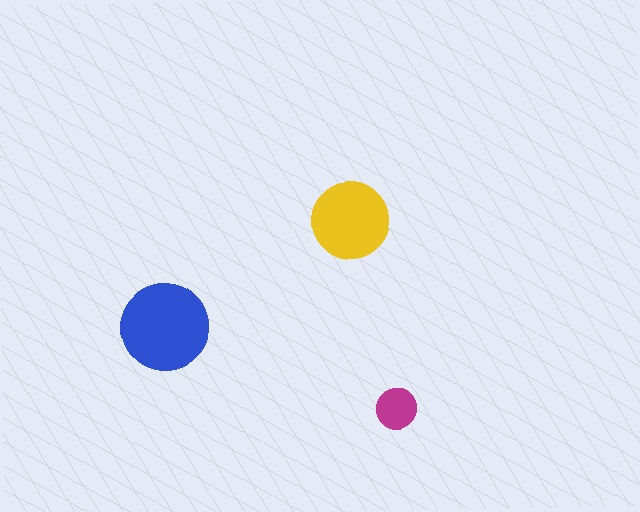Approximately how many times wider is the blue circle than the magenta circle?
About 2 times wider.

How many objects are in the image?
There are 3 objects in the image.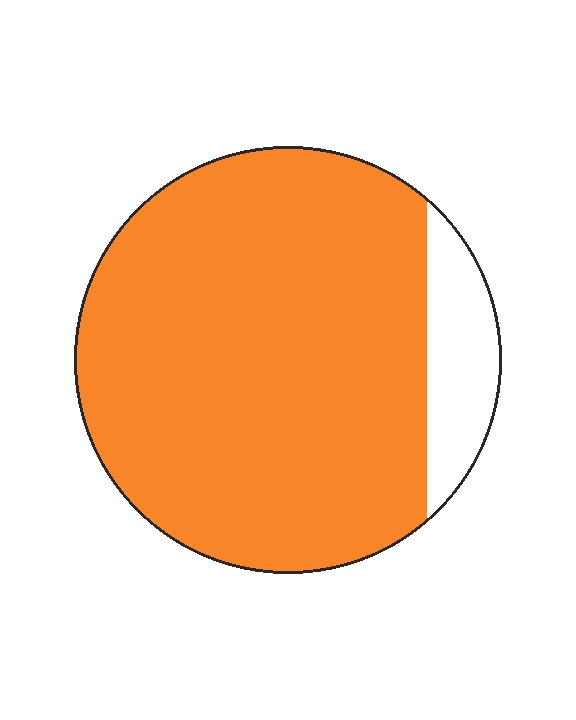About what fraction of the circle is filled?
About seven eighths (7/8).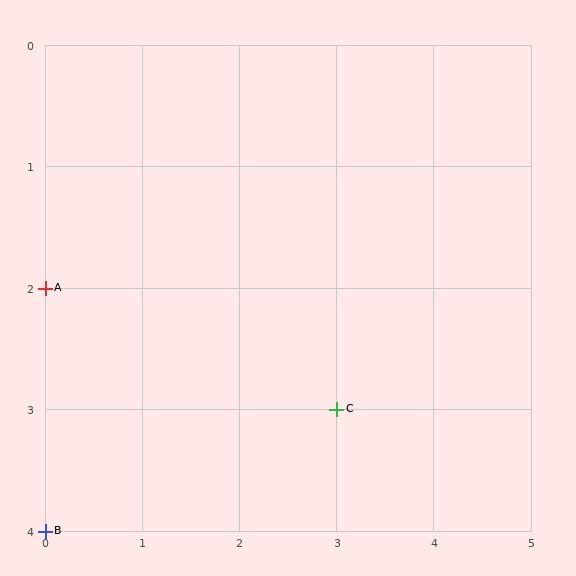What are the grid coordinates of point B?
Point B is at grid coordinates (0, 4).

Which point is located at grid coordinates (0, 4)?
Point B is at (0, 4).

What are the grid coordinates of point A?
Point A is at grid coordinates (0, 2).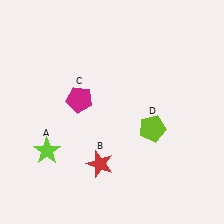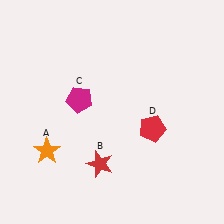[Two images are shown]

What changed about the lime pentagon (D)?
In Image 1, D is lime. In Image 2, it changed to red.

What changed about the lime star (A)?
In Image 1, A is lime. In Image 2, it changed to orange.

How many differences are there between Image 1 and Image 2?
There are 2 differences between the two images.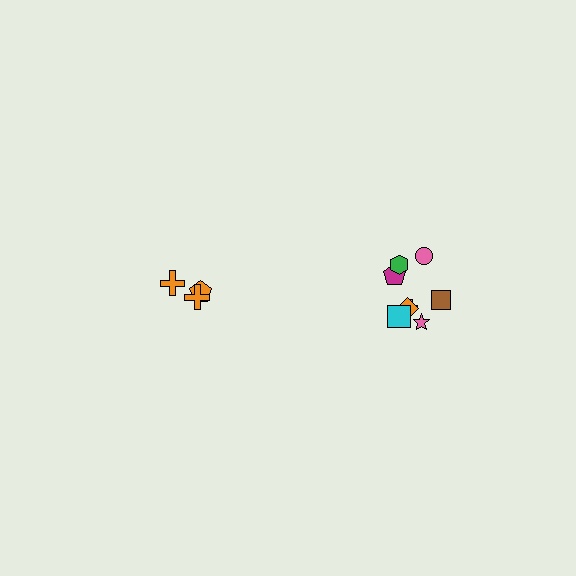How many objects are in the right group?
There are 8 objects.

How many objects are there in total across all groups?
There are 11 objects.